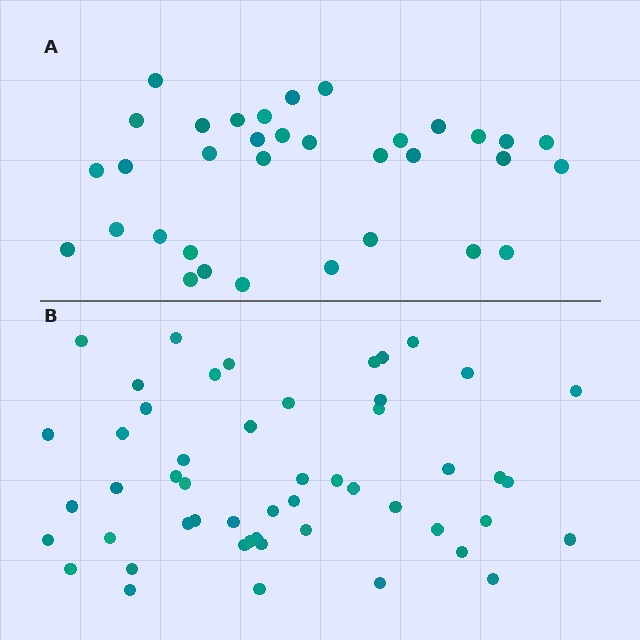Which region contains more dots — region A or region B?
Region B (the bottom region) has more dots.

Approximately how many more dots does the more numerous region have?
Region B has approximately 15 more dots than region A.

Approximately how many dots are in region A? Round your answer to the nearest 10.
About 30 dots. (The exact count is 34, which rounds to 30.)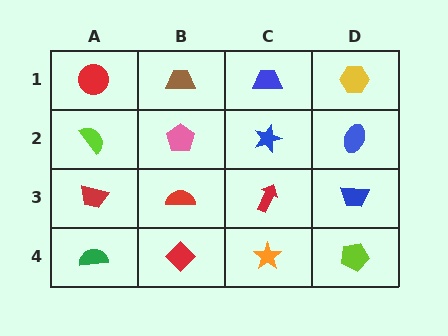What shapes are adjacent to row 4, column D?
A blue trapezoid (row 3, column D), an orange star (row 4, column C).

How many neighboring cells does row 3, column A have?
3.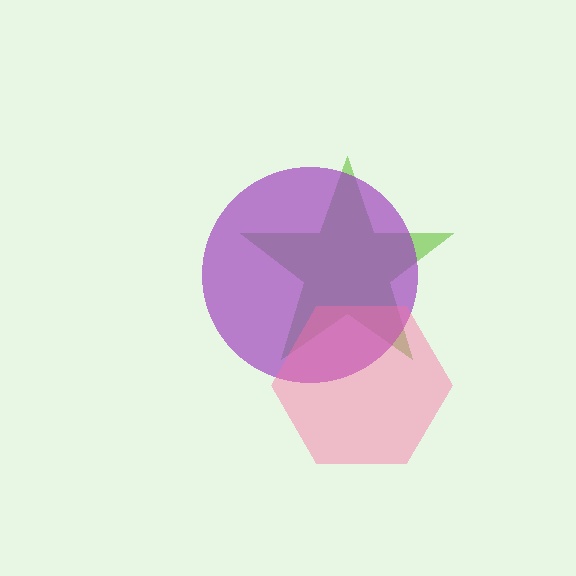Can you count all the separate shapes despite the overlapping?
Yes, there are 3 separate shapes.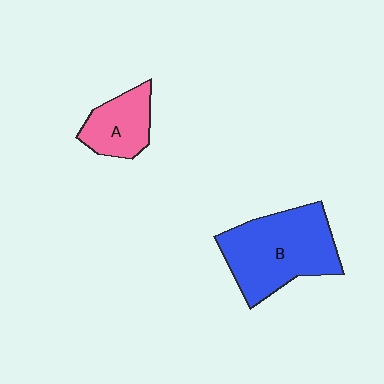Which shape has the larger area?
Shape B (blue).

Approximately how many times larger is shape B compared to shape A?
Approximately 2.1 times.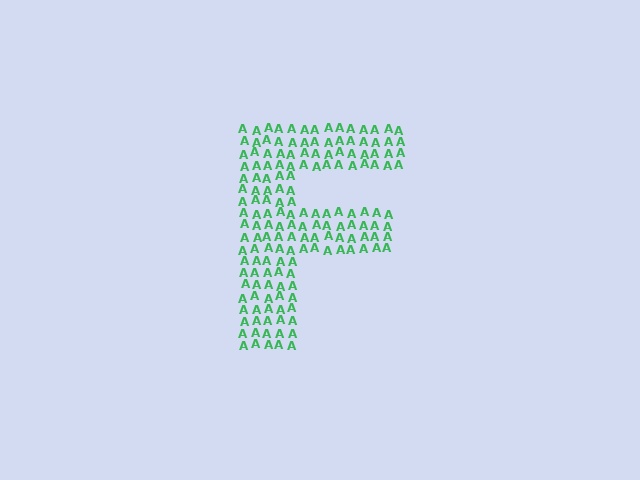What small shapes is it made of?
It is made of small letter A's.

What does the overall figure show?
The overall figure shows the letter F.